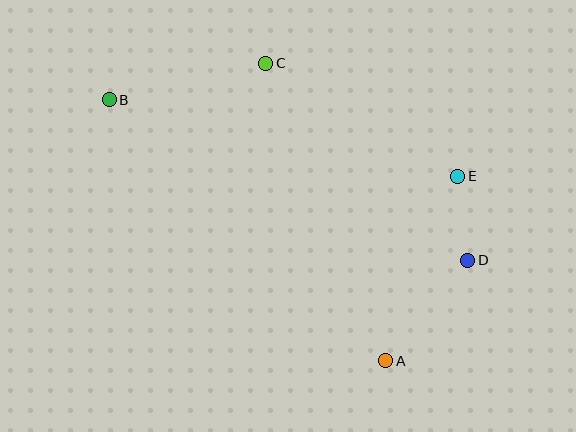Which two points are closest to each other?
Points D and E are closest to each other.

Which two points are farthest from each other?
Points B and D are farthest from each other.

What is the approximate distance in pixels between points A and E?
The distance between A and E is approximately 198 pixels.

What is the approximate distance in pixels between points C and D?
The distance between C and D is approximately 282 pixels.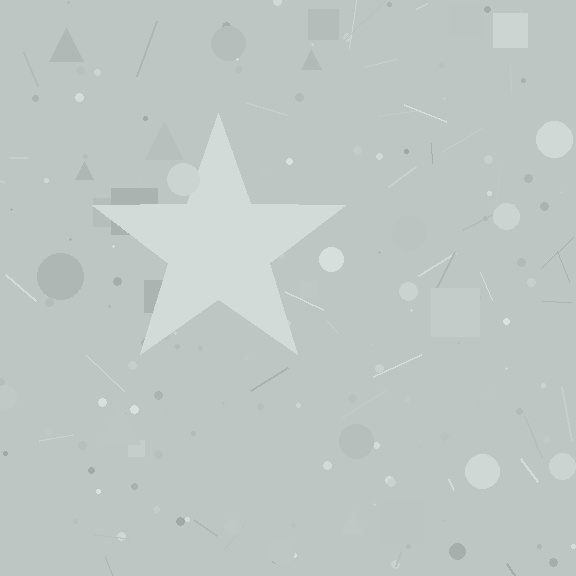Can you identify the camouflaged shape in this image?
The camouflaged shape is a star.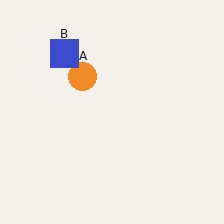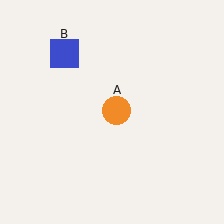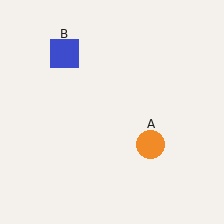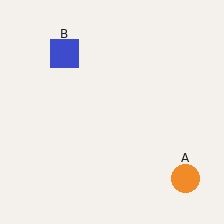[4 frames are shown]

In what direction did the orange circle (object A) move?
The orange circle (object A) moved down and to the right.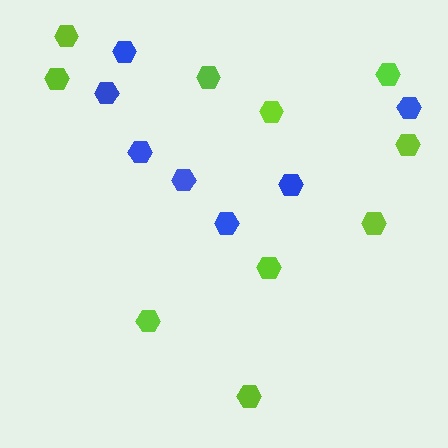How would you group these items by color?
There are 2 groups: one group of blue hexagons (7) and one group of lime hexagons (10).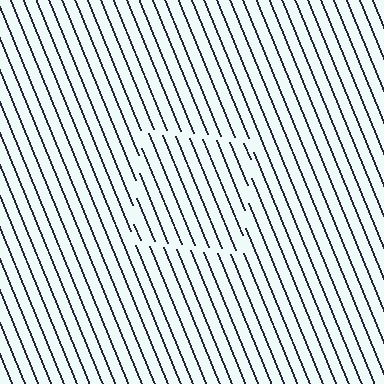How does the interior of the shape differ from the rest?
The interior of the shape contains the same grating, shifted by half a period — the contour is defined by the phase discontinuity where line-ends from the inner and outer gratings abut.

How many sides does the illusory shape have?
4 sides — the line-ends trace a square.